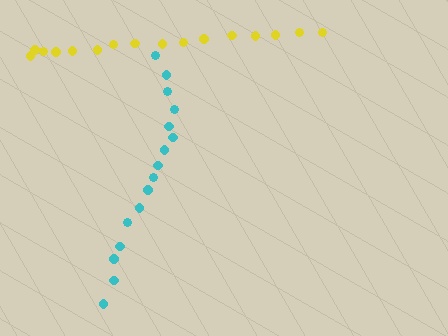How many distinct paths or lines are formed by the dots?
There are 2 distinct paths.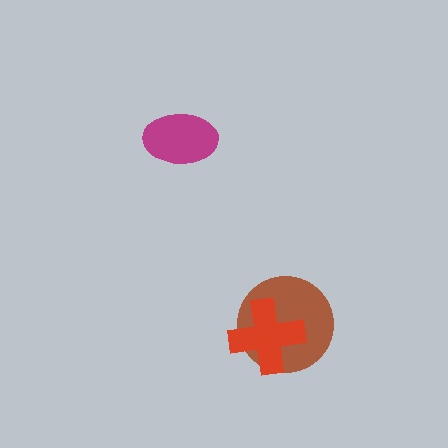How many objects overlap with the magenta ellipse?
0 objects overlap with the magenta ellipse.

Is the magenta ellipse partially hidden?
No, no other shape covers it.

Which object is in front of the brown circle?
The red cross is in front of the brown circle.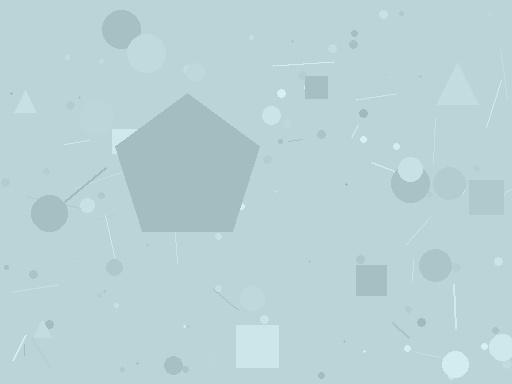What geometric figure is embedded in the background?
A pentagon is embedded in the background.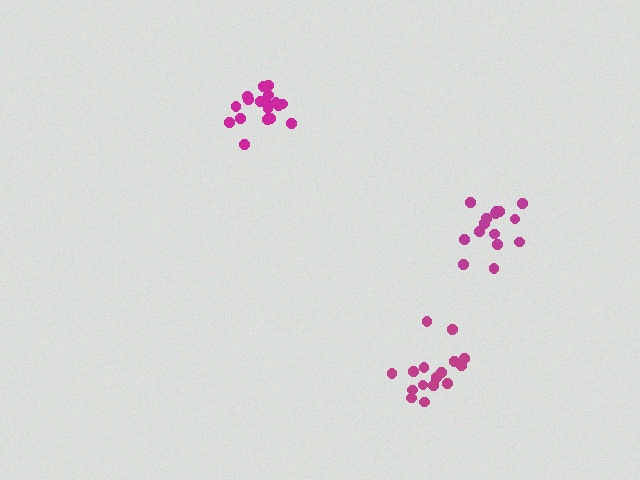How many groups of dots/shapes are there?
There are 3 groups.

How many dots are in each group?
Group 1: 18 dots, Group 2: 16 dots, Group 3: 15 dots (49 total).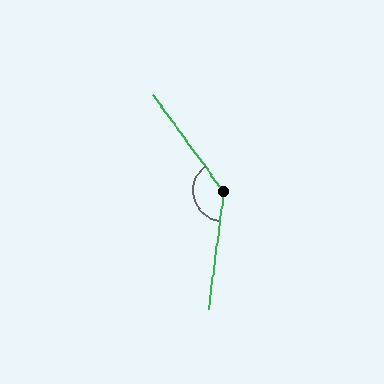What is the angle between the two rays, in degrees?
Approximately 136 degrees.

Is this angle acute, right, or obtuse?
It is obtuse.